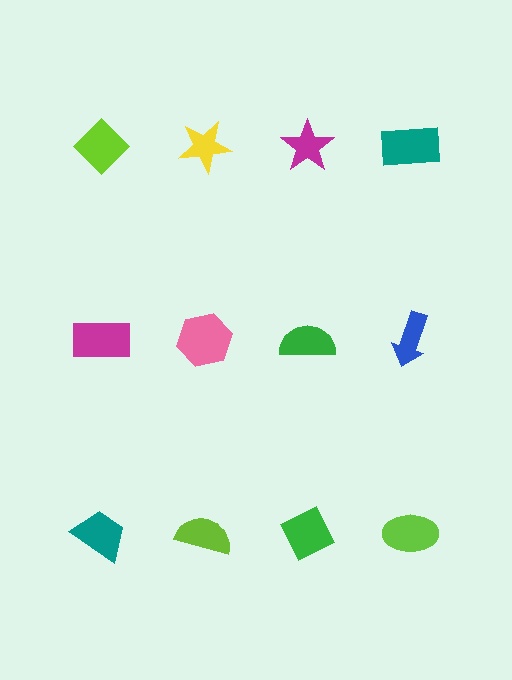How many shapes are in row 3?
4 shapes.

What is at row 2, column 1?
A magenta rectangle.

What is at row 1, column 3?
A magenta star.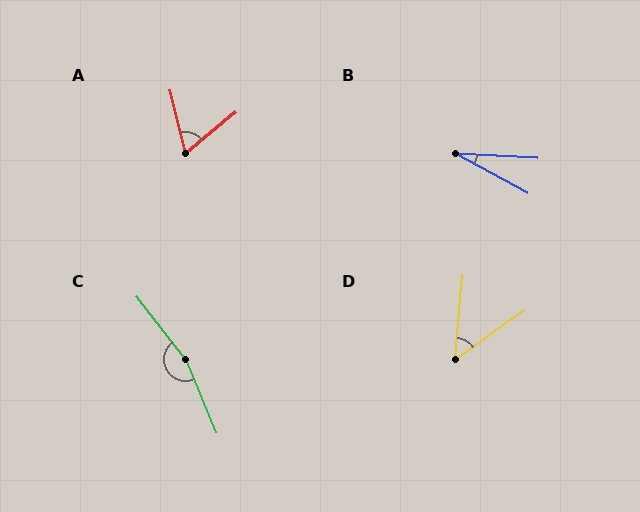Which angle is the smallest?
B, at approximately 26 degrees.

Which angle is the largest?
C, at approximately 165 degrees.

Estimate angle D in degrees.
Approximately 50 degrees.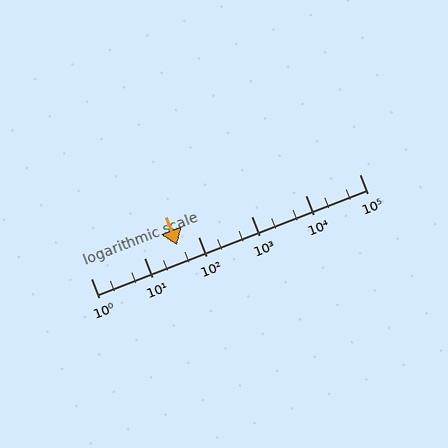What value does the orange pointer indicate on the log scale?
The pointer indicates approximately 41.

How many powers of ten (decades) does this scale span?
The scale spans 5 decades, from 1 to 100000.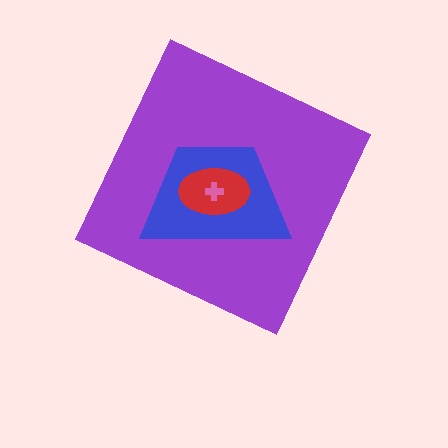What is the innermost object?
The pink cross.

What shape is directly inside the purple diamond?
The blue trapezoid.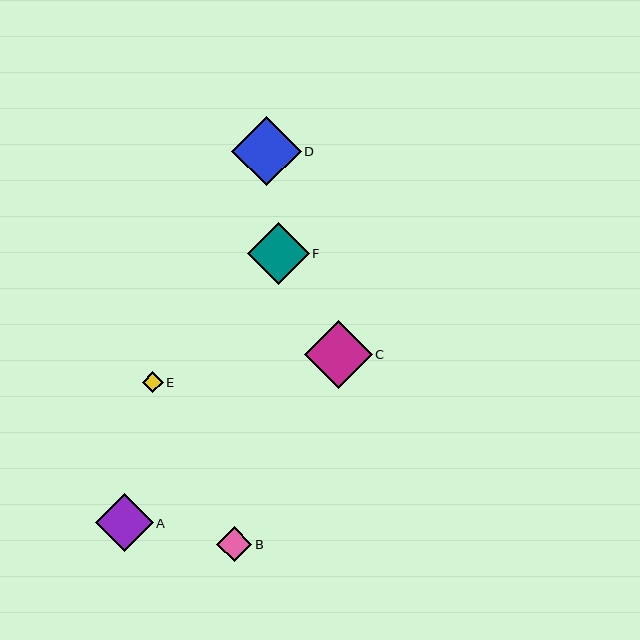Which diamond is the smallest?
Diamond E is the smallest with a size of approximately 21 pixels.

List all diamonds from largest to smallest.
From largest to smallest: D, C, F, A, B, E.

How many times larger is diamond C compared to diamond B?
Diamond C is approximately 2.0 times the size of diamond B.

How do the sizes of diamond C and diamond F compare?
Diamond C and diamond F are approximately the same size.